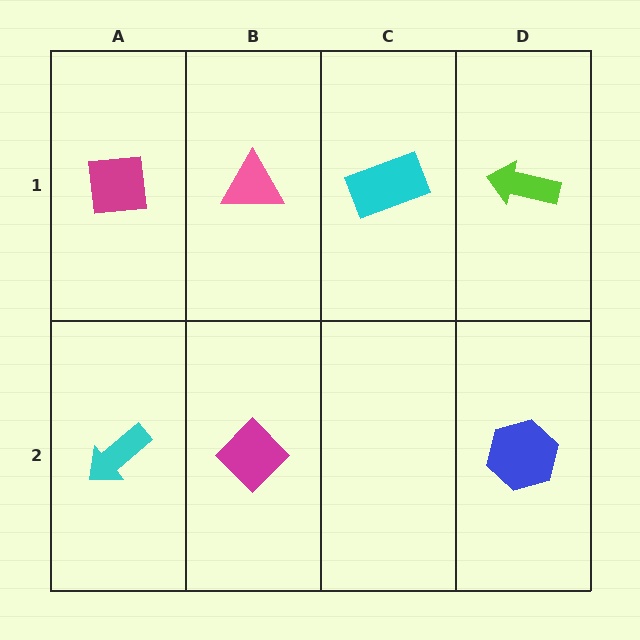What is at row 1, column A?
A magenta square.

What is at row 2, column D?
A blue hexagon.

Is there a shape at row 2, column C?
No, that cell is empty.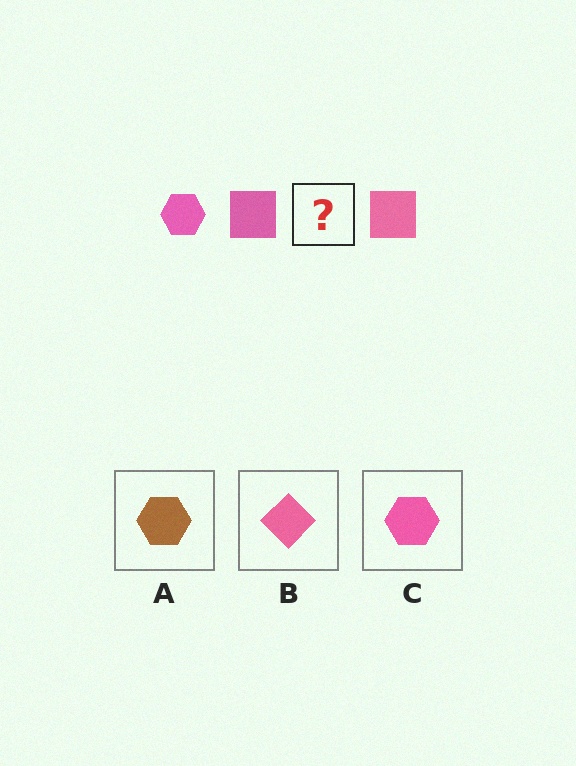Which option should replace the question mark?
Option C.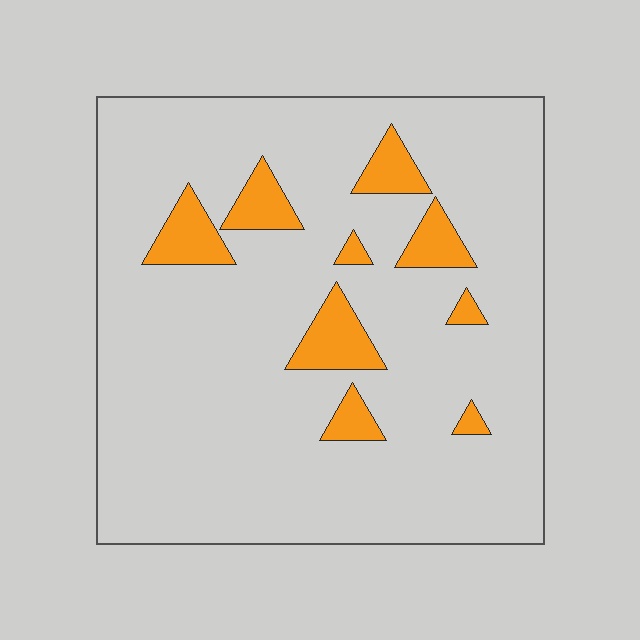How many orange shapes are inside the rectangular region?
9.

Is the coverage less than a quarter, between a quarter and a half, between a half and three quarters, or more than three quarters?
Less than a quarter.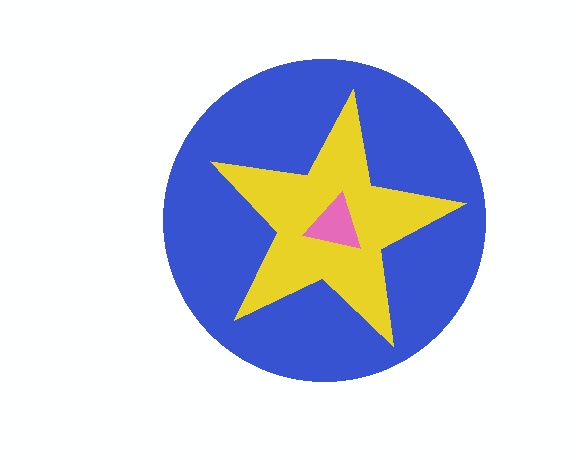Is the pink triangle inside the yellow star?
Yes.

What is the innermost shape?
The pink triangle.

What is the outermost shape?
The blue circle.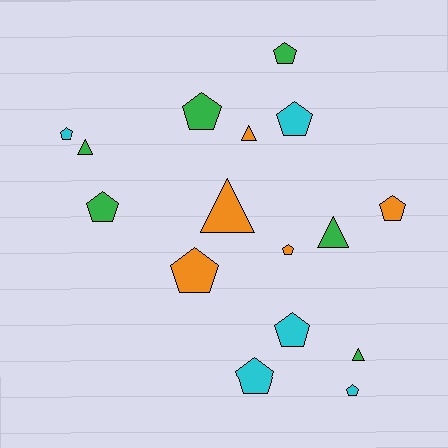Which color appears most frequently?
Green, with 6 objects.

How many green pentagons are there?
There are 3 green pentagons.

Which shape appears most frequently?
Pentagon, with 11 objects.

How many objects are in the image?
There are 16 objects.